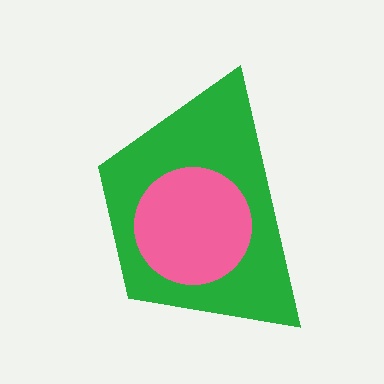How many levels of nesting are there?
2.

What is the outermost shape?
The green trapezoid.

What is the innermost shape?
The pink circle.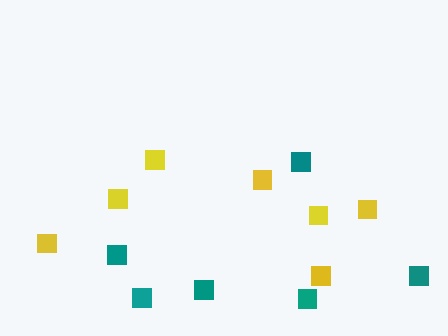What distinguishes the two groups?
There are 2 groups: one group of teal squares (6) and one group of yellow squares (7).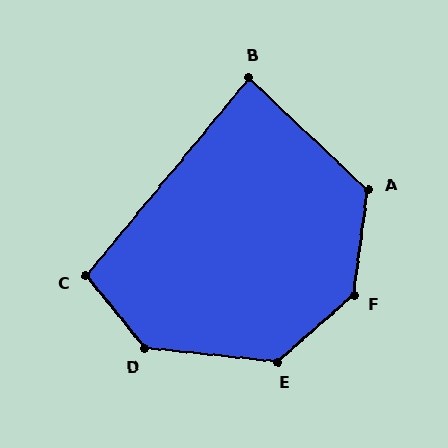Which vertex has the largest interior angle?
F, at approximately 139 degrees.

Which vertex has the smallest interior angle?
B, at approximately 86 degrees.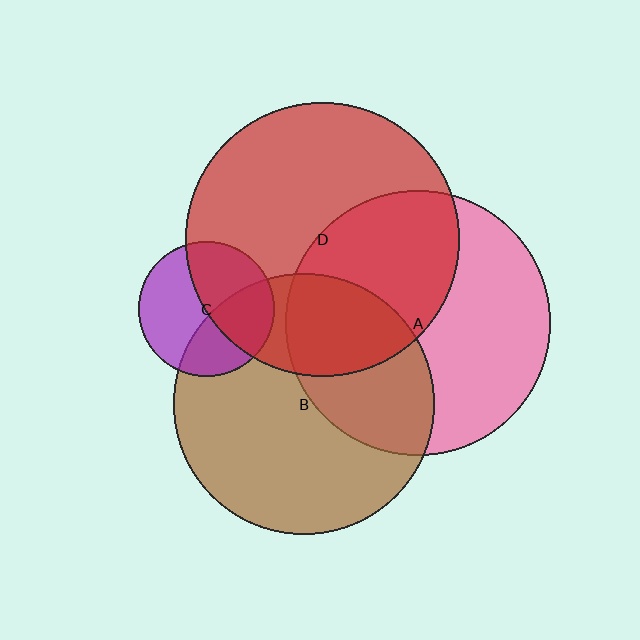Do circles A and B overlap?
Yes.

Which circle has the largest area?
Circle D (red).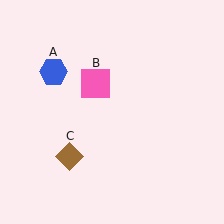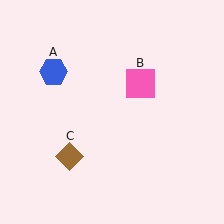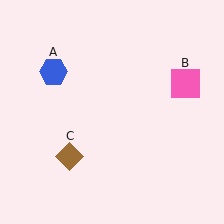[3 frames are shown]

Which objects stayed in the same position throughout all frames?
Blue hexagon (object A) and brown diamond (object C) remained stationary.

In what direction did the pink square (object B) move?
The pink square (object B) moved right.